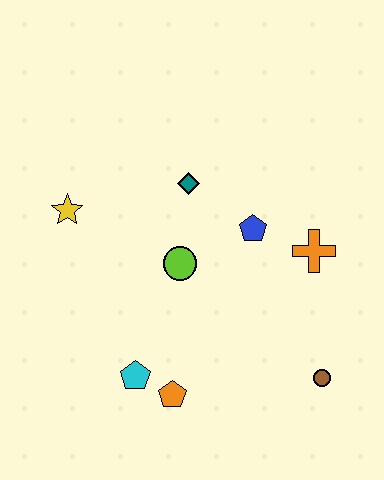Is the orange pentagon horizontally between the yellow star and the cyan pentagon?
No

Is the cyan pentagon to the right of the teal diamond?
No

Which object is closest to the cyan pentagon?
The orange pentagon is closest to the cyan pentagon.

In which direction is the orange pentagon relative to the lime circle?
The orange pentagon is below the lime circle.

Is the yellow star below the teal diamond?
Yes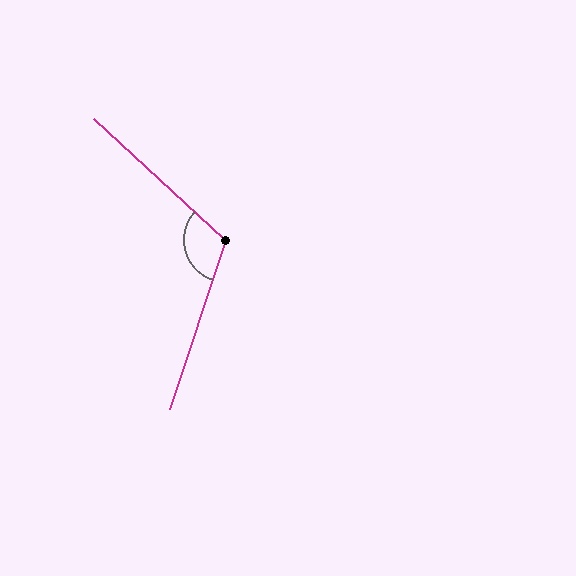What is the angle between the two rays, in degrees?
Approximately 114 degrees.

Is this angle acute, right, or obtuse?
It is obtuse.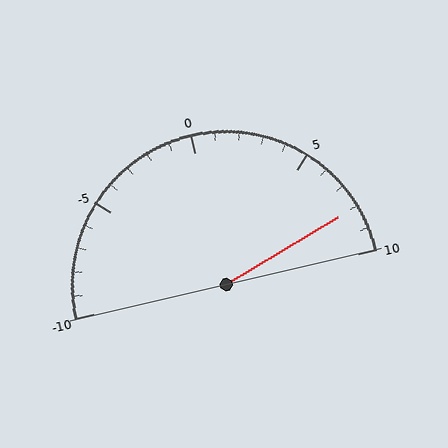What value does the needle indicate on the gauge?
The needle indicates approximately 8.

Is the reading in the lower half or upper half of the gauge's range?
The reading is in the upper half of the range (-10 to 10).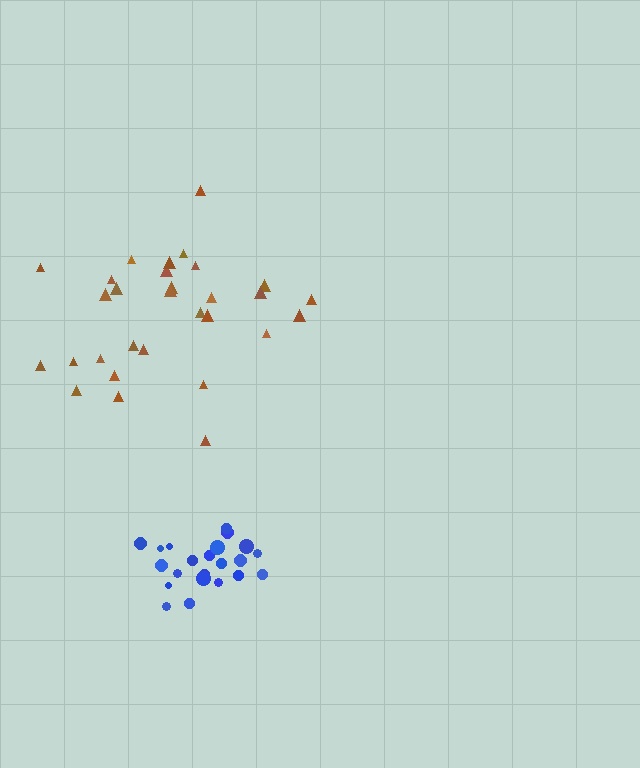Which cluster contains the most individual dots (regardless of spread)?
Brown (30).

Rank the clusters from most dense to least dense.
blue, brown.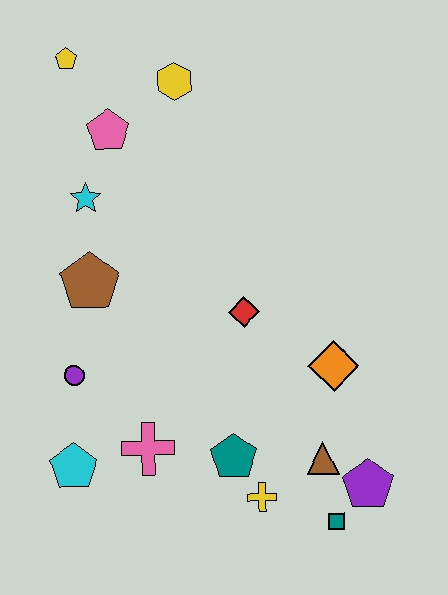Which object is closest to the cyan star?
The pink pentagon is closest to the cyan star.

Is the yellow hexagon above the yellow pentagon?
No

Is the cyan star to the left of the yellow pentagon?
No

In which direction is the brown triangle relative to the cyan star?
The brown triangle is below the cyan star.